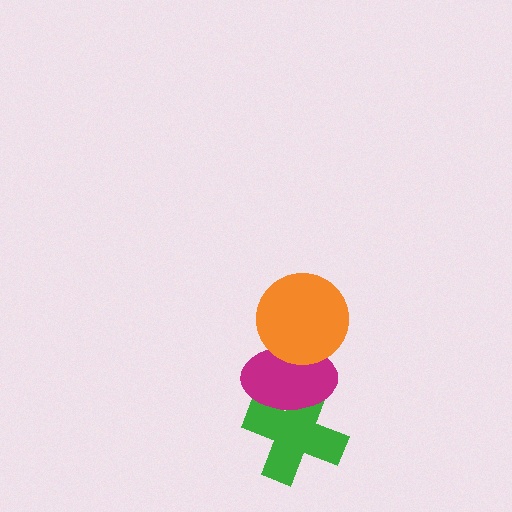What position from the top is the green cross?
The green cross is 3rd from the top.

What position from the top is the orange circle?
The orange circle is 1st from the top.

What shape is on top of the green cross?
The magenta ellipse is on top of the green cross.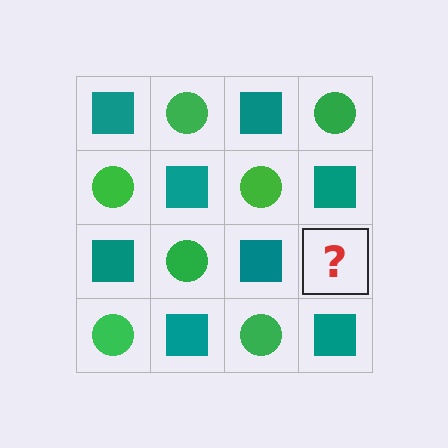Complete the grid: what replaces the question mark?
The question mark should be replaced with a green circle.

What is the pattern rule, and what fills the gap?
The rule is that it alternates teal square and green circle in a checkerboard pattern. The gap should be filled with a green circle.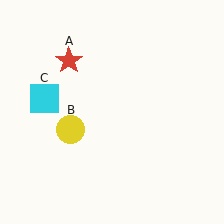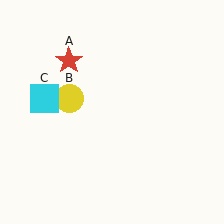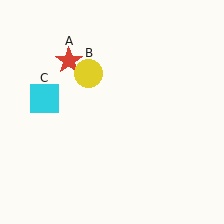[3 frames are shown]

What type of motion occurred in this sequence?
The yellow circle (object B) rotated clockwise around the center of the scene.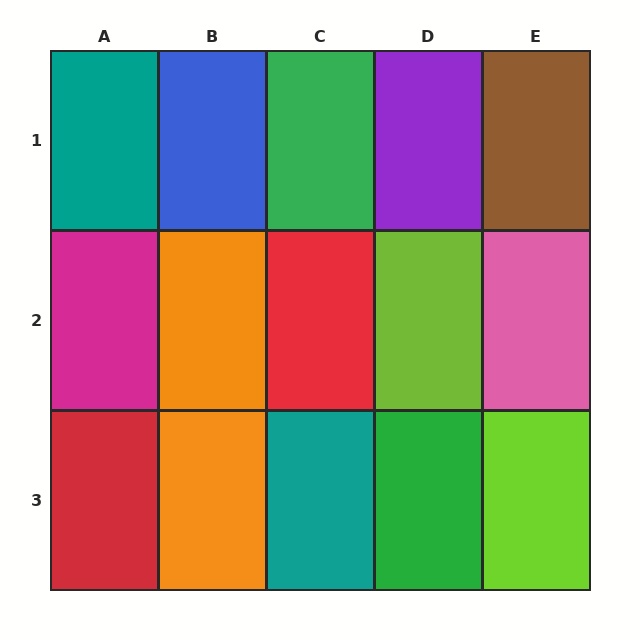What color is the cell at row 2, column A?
Magenta.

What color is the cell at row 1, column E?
Brown.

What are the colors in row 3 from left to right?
Red, orange, teal, green, lime.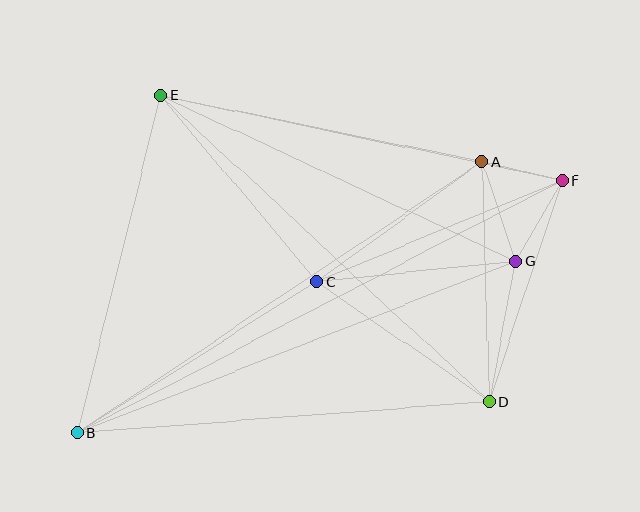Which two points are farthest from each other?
Points B and F are farthest from each other.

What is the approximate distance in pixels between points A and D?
The distance between A and D is approximately 240 pixels.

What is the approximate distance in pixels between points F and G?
The distance between F and G is approximately 93 pixels.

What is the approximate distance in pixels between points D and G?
The distance between D and G is approximately 143 pixels.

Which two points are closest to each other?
Points A and F are closest to each other.